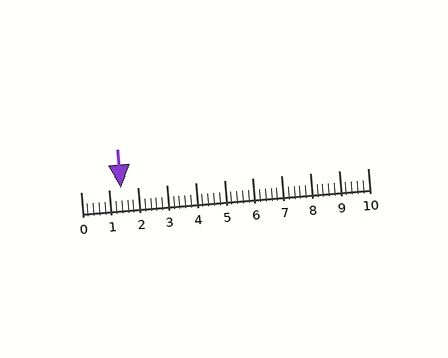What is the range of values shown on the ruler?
The ruler shows values from 0 to 10.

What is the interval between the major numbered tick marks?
The major tick marks are spaced 1 units apart.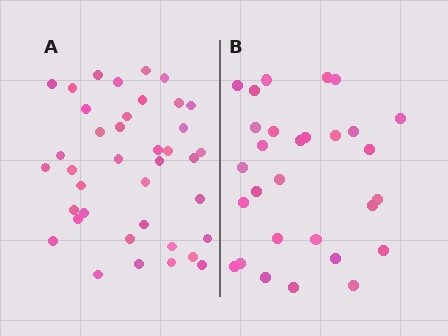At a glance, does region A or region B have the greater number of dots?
Region A (the left region) has more dots.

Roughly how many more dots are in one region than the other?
Region A has roughly 10 or so more dots than region B.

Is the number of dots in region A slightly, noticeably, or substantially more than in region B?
Region A has noticeably more, but not dramatically so. The ratio is roughly 1.3 to 1.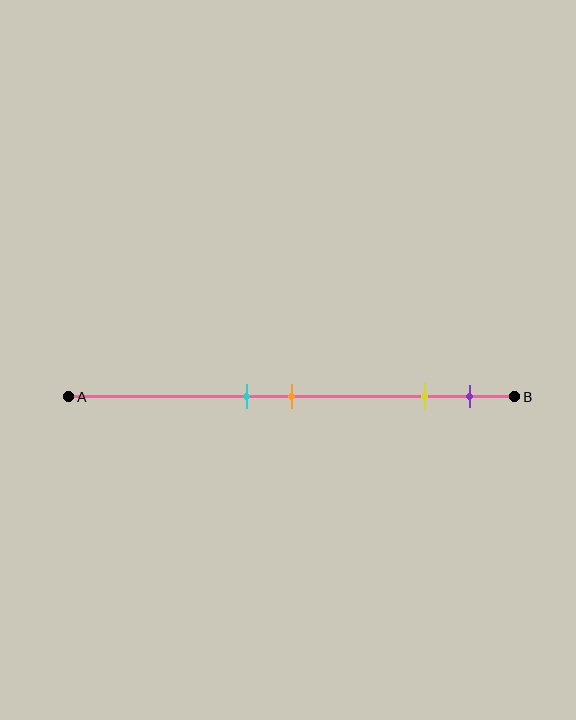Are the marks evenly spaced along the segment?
No, the marks are not evenly spaced.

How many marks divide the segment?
There are 4 marks dividing the segment.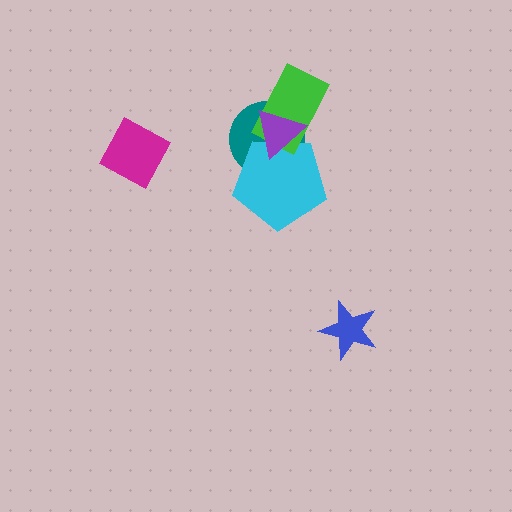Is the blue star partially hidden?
No, no other shape covers it.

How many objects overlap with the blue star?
0 objects overlap with the blue star.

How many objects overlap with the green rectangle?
3 objects overlap with the green rectangle.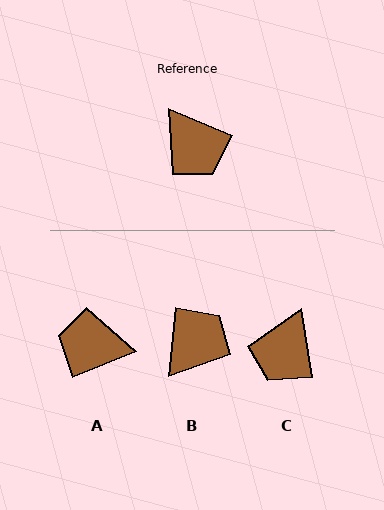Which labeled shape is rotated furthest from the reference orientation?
A, about 135 degrees away.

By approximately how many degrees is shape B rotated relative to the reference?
Approximately 107 degrees counter-clockwise.